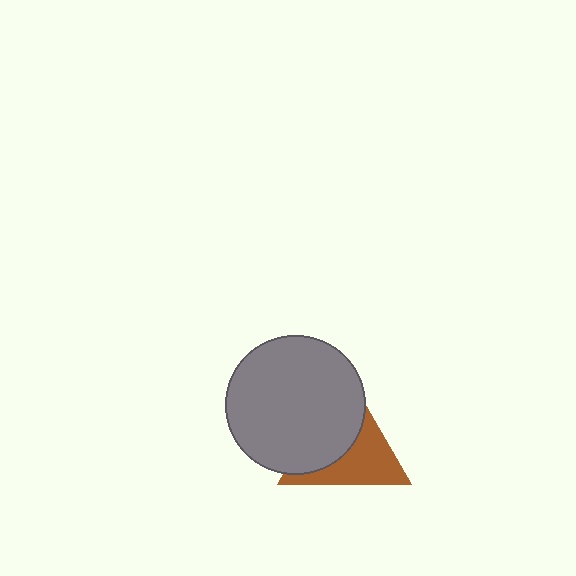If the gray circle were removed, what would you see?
You would see the complete brown triangle.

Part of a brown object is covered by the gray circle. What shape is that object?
It is a triangle.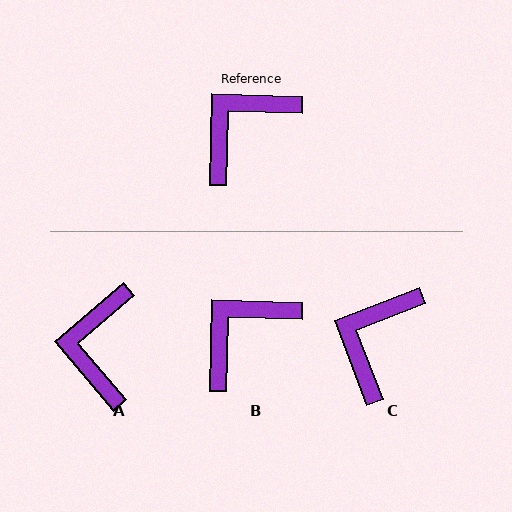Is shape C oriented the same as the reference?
No, it is off by about 23 degrees.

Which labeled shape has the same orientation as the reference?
B.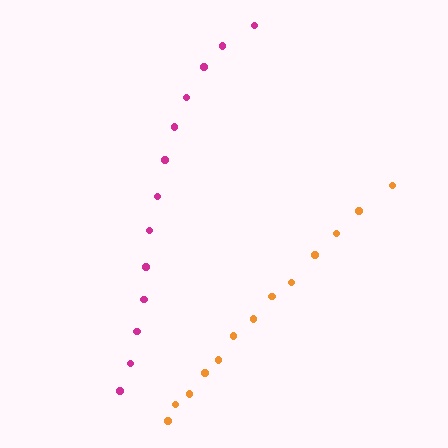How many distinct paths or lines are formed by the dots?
There are 2 distinct paths.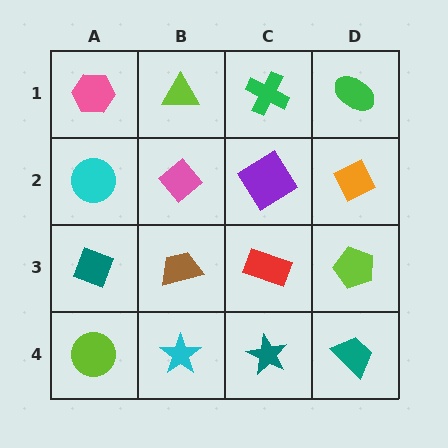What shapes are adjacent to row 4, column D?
A lime pentagon (row 3, column D), a teal star (row 4, column C).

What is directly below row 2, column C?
A red rectangle.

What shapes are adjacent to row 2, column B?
A lime triangle (row 1, column B), a brown trapezoid (row 3, column B), a cyan circle (row 2, column A), a purple diamond (row 2, column C).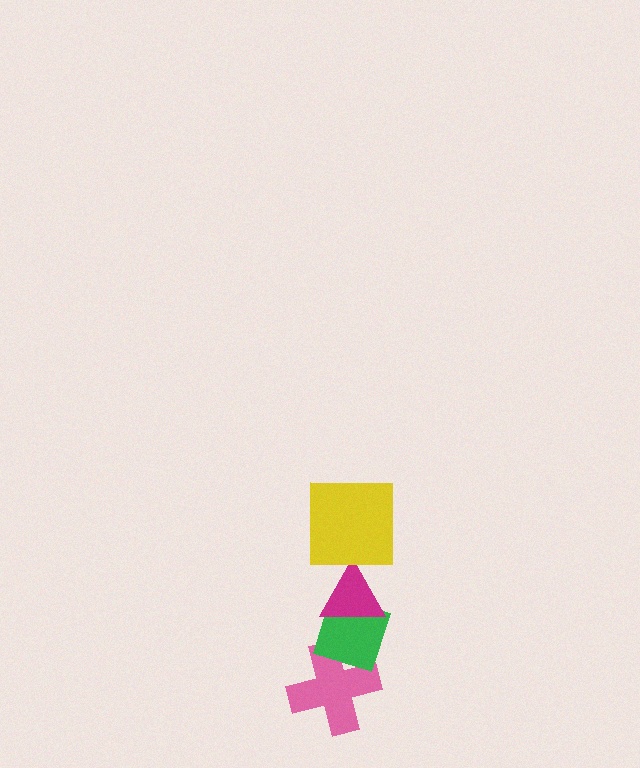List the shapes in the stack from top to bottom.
From top to bottom: the yellow square, the magenta triangle, the green diamond, the pink cross.